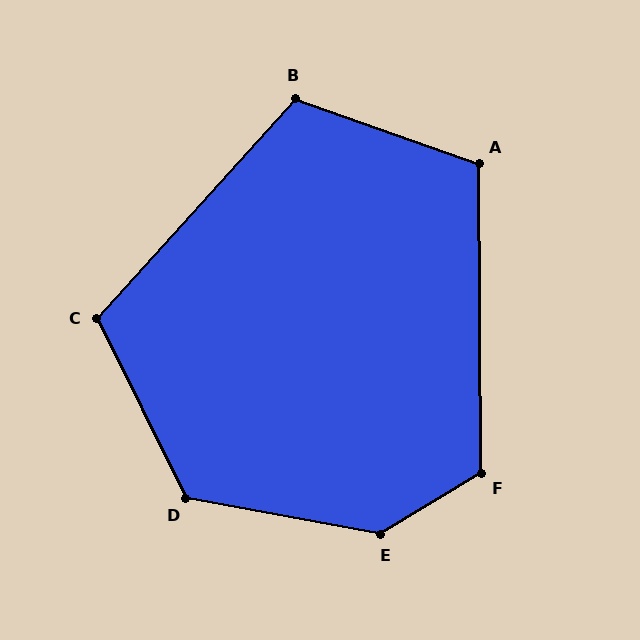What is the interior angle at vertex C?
Approximately 112 degrees (obtuse).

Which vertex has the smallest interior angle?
A, at approximately 110 degrees.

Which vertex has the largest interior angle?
E, at approximately 138 degrees.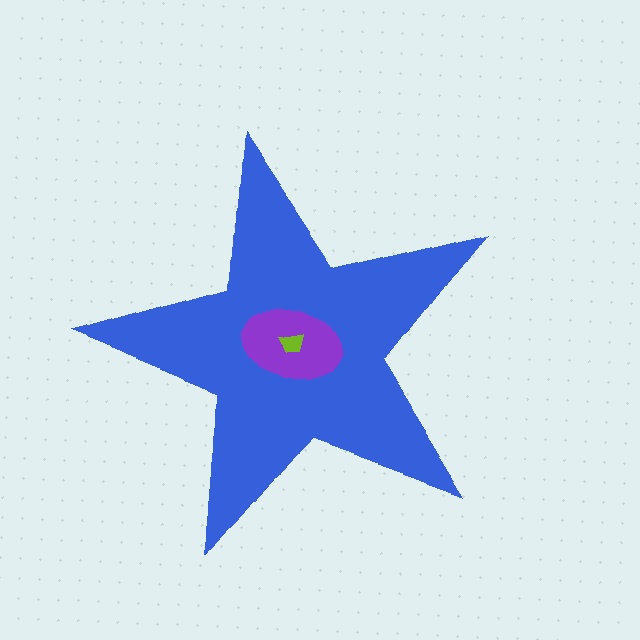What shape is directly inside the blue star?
The purple ellipse.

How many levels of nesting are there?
3.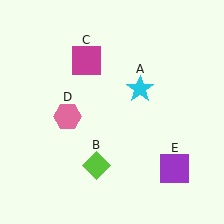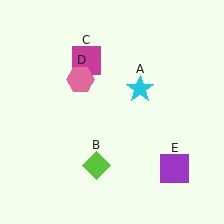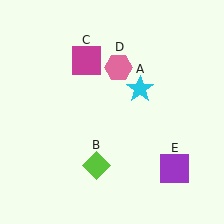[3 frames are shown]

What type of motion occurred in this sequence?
The pink hexagon (object D) rotated clockwise around the center of the scene.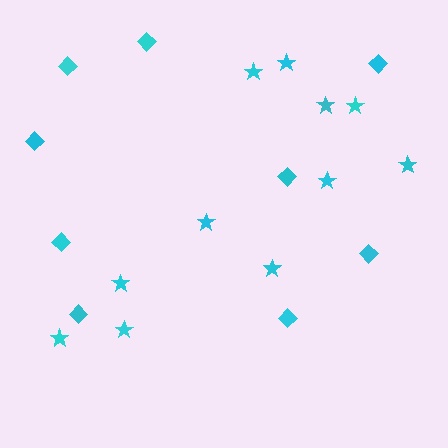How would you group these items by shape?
There are 2 groups: one group of diamonds (9) and one group of stars (11).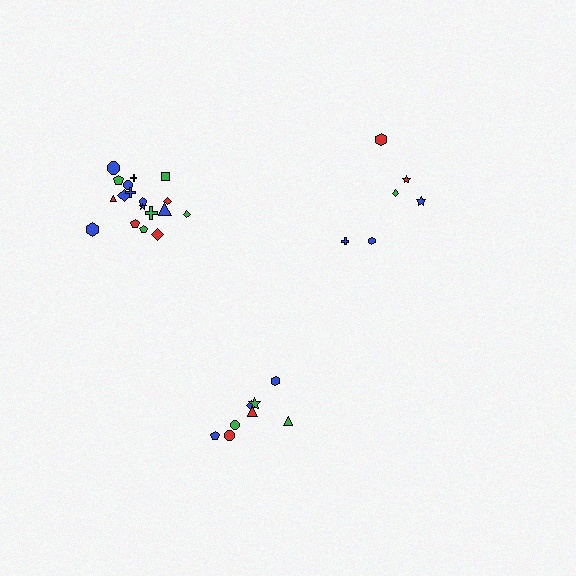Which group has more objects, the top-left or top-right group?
The top-left group.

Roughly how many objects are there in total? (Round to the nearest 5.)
Roughly 30 objects in total.